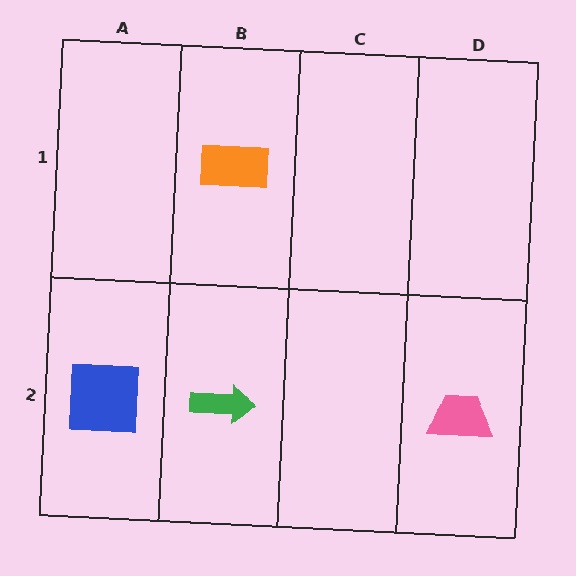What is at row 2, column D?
A pink trapezoid.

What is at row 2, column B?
A green arrow.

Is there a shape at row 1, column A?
No, that cell is empty.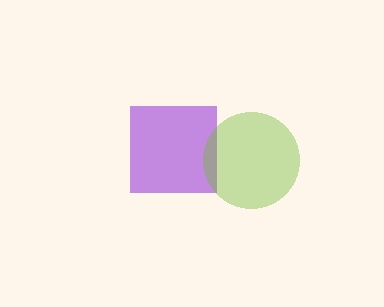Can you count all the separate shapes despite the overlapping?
Yes, there are 2 separate shapes.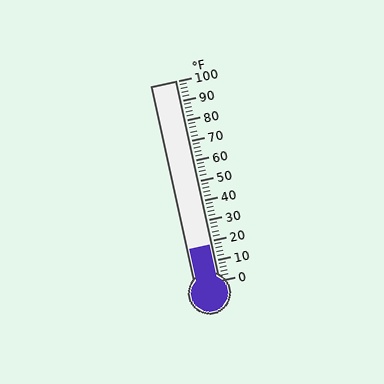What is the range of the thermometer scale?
The thermometer scale ranges from 0°F to 100°F.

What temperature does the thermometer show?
The thermometer shows approximately 18°F.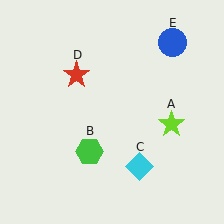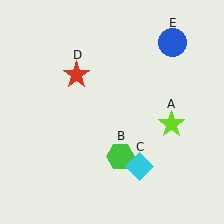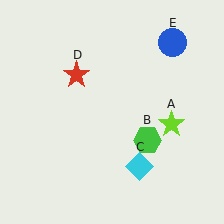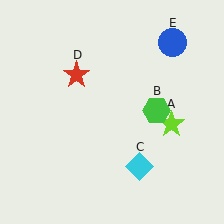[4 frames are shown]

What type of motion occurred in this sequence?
The green hexagon (object B) rotated counterclockwise around the center of the scene.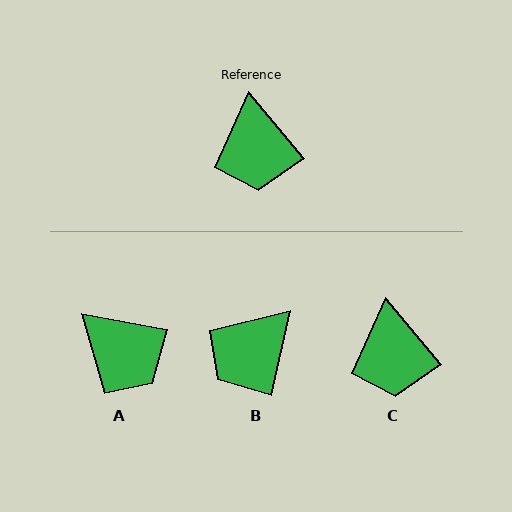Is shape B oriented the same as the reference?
No, it is off by about 52 degrees.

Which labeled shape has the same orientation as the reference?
C.